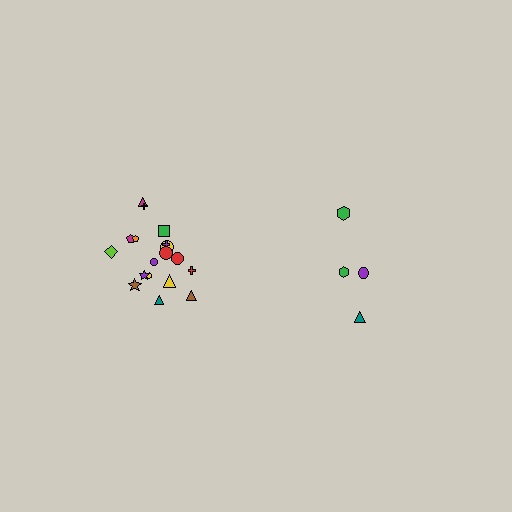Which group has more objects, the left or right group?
The left group.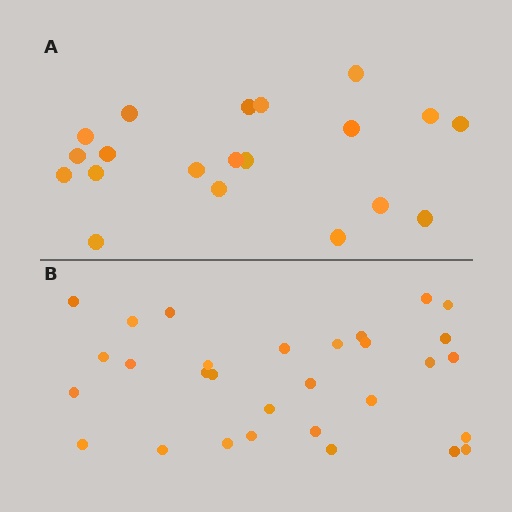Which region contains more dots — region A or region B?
Region B (the bottom region) has more dots.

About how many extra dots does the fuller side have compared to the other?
Region B has roughly 10 or so more dots than region A.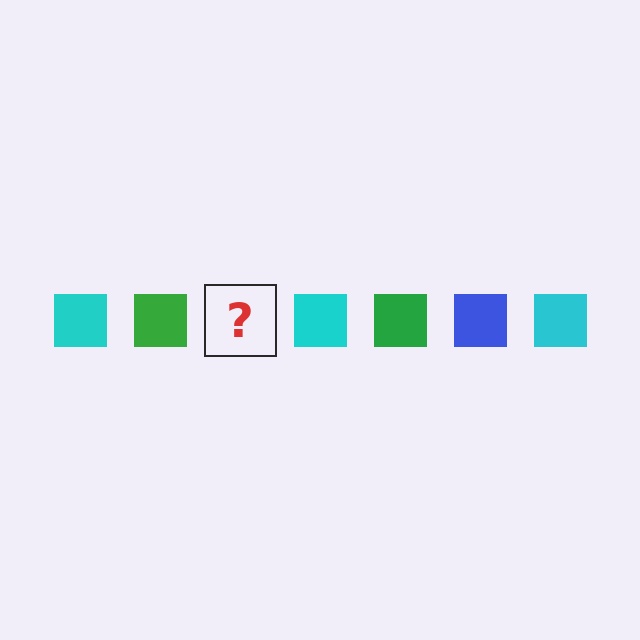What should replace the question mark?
The question mark should be replaced with a blue square.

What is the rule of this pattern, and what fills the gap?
The rule is that the pattern cycles through cyan, green, blue squares. The gap should be filled with a blue square.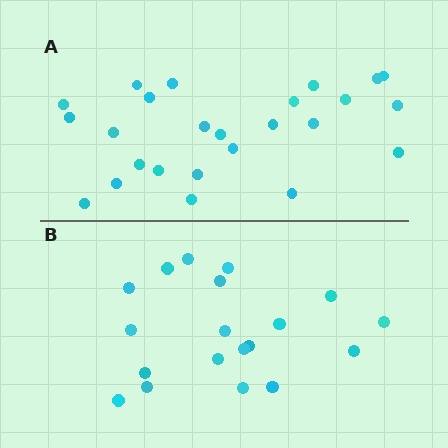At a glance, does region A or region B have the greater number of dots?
Region A (the top region) has more dots.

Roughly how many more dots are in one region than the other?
Region A has about 6 more dots than region B.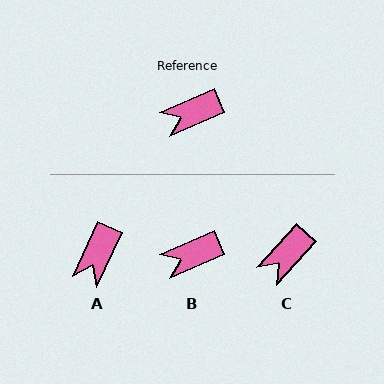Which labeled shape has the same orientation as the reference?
B.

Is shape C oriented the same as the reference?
No, it is off by about 25 degrees.